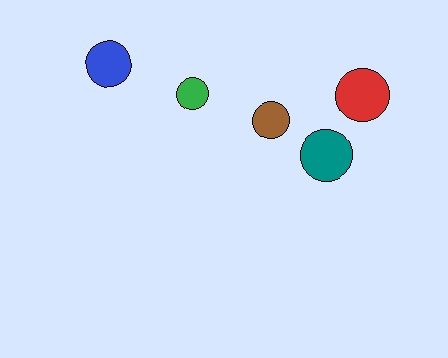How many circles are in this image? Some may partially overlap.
There are 5 circles.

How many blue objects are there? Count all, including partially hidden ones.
There is 1 blue object.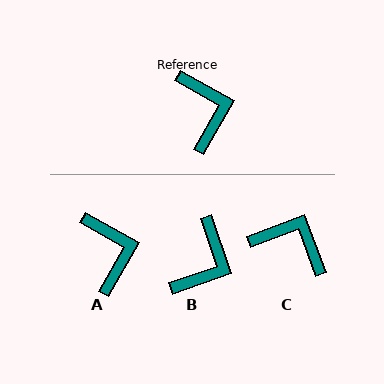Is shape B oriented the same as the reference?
No, it is off by about 41 degrees.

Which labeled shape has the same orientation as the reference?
A.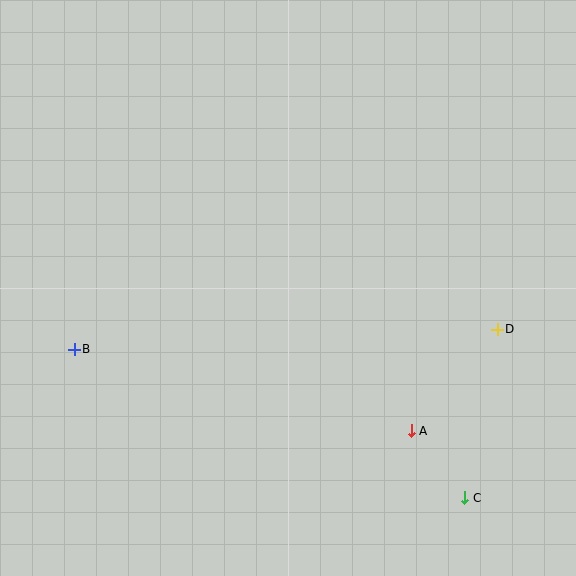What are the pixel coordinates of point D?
Point D is at (497, 329).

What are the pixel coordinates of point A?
Point A is at (411, 431).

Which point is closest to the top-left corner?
Point B is closest to the top-left corner.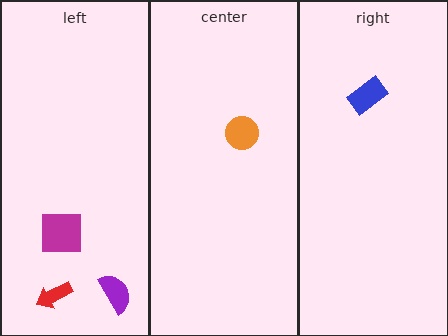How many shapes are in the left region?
3.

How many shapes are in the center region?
1.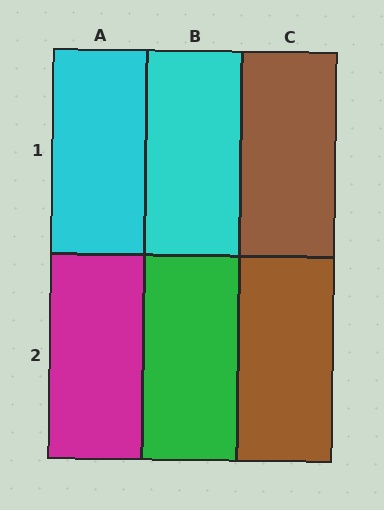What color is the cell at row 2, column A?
Magenta.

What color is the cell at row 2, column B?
Green.